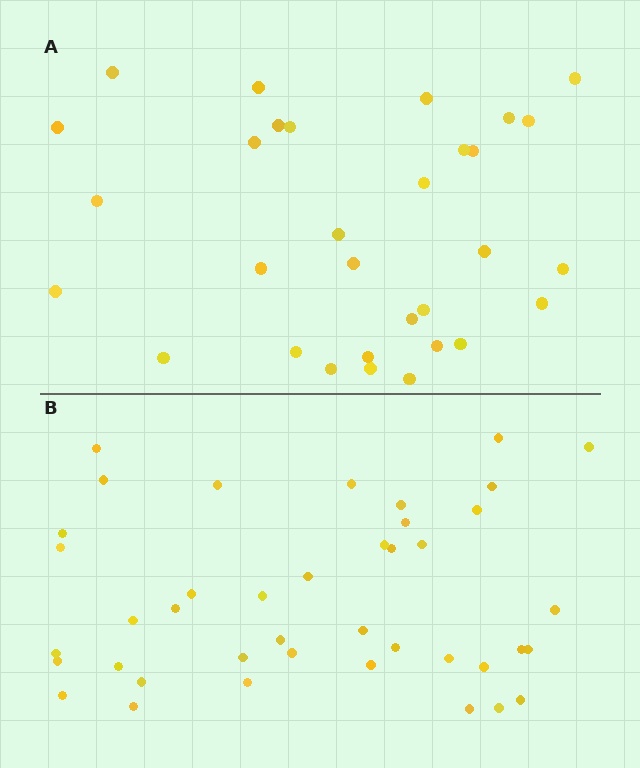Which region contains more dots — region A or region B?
Region B (the bottom region) has more dots.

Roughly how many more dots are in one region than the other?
Region B has roughly 10 or so more dots than region A.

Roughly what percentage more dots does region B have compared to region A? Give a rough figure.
About 30% more.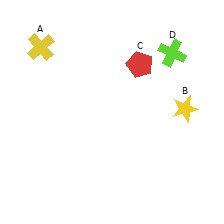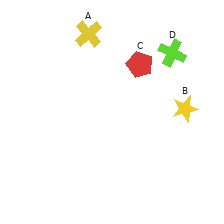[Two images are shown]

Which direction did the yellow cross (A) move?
The yellow cross (A) moved right.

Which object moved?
The yellow cross (A) moved right.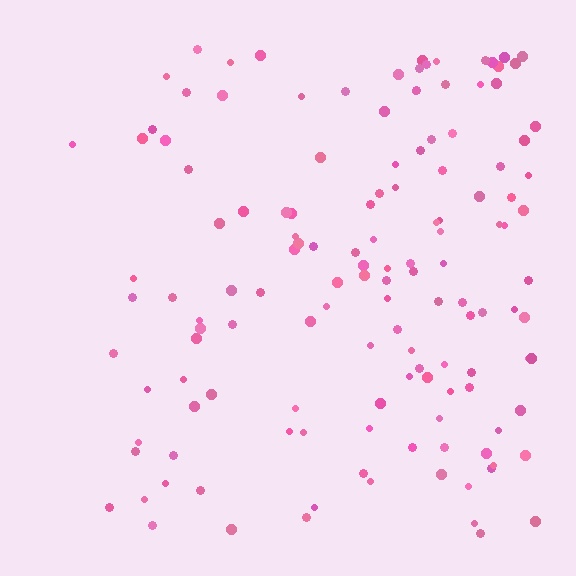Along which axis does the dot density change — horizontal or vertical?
Horizontal.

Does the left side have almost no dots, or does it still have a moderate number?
Still a moderate number, just noticeably fewer than the right.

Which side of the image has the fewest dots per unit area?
The left.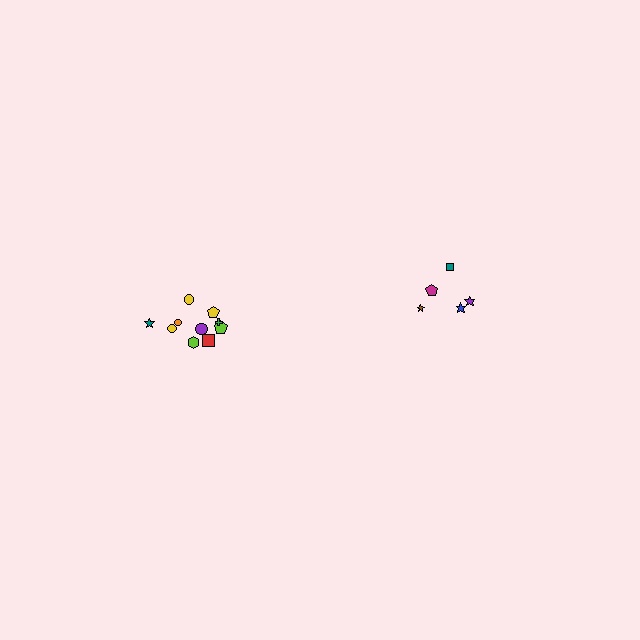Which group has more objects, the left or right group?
The left group.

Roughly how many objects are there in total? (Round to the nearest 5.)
Roughly 15 objects in total.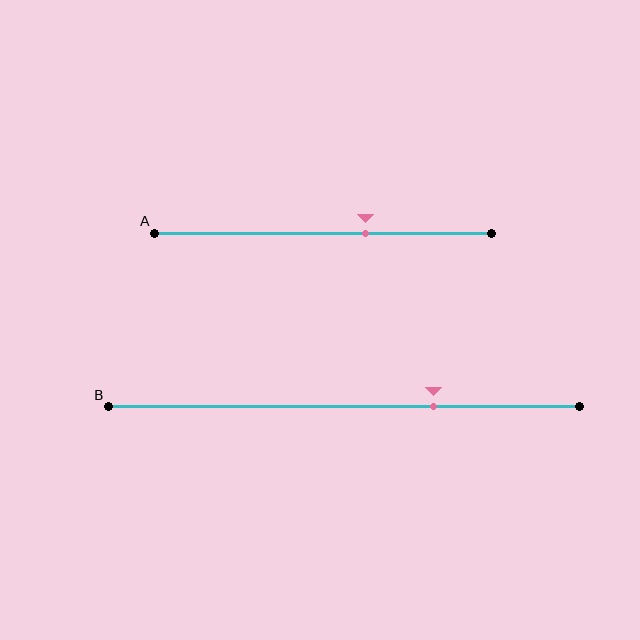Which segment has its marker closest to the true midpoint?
Segment A has its marker closest to the true midpoint.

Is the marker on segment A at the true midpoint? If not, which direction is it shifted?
No, the marker on segment A is shifted to the right by about 13% of the segment length.